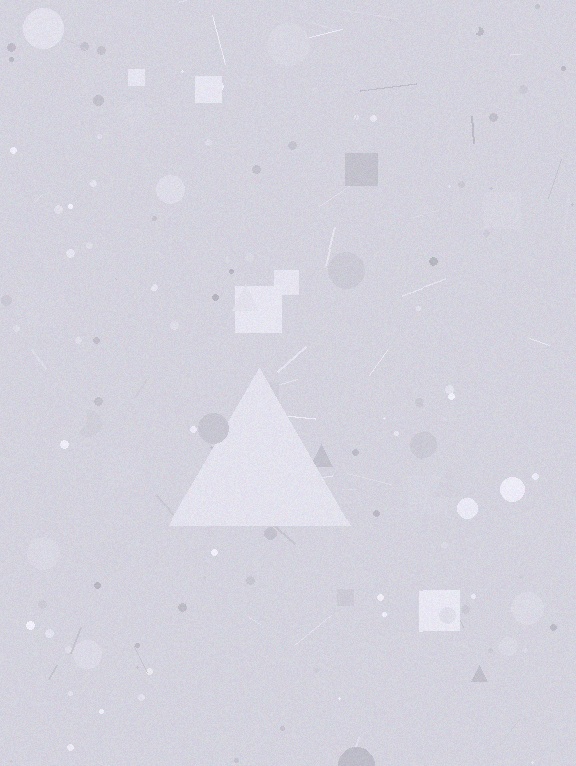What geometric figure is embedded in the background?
A triangle is embedded in the background.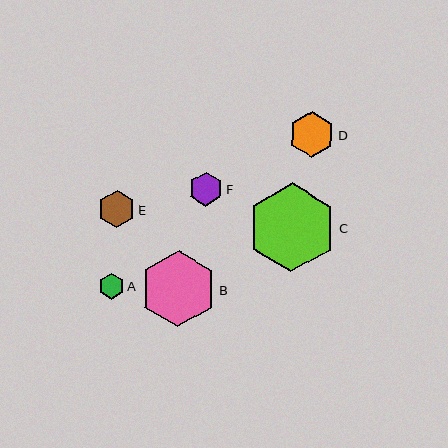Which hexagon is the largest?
Hexagon C is the largest with a size of approximately 89 pixels.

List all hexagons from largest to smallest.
From largest to smallest: C, B, D, E, F, A.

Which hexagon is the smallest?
Hexagon A is the smallest with a size of approximately 26 pixels.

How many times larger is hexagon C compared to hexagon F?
Hexagon C is approximately 2.6 times the size of hexagon F.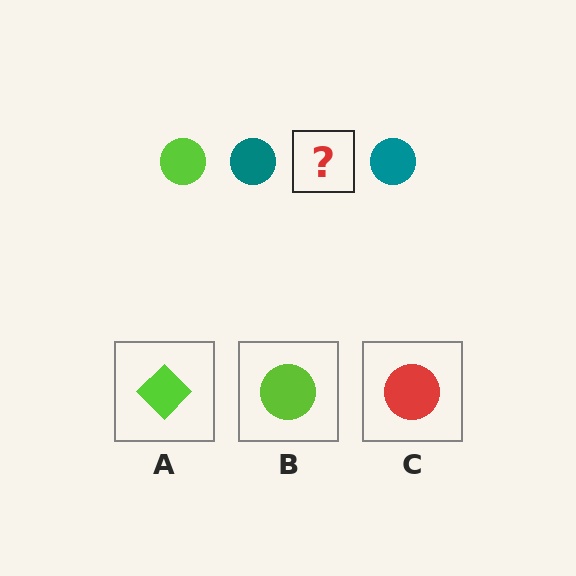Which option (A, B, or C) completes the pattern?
B.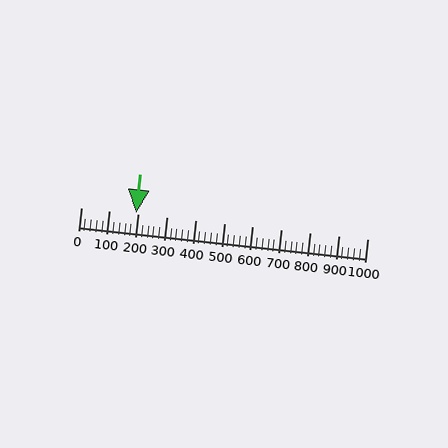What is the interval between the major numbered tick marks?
The major tick marks are spaced 100 units apart.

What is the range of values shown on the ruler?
The ruler shows values from 0 to 1000.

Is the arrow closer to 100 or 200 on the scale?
The arrow is closer to 200.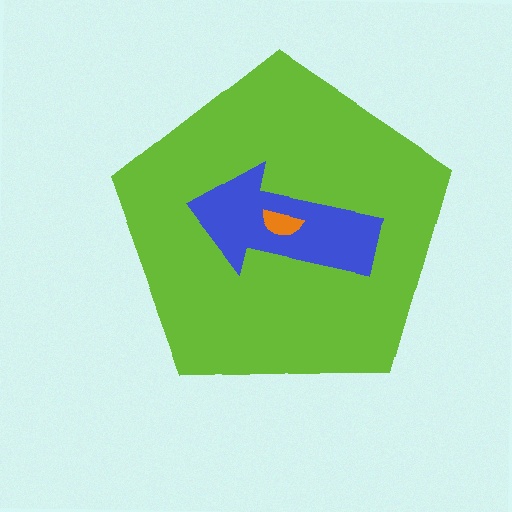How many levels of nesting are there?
3.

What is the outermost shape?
The lime pentagon.